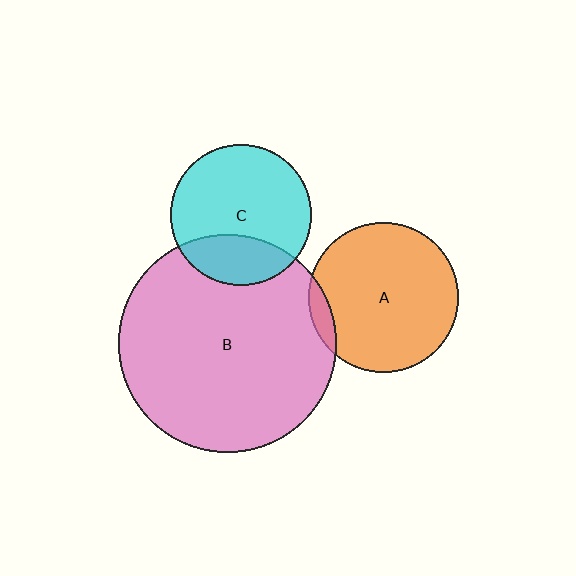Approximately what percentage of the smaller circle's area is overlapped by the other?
Approximately 25%.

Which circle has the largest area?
Circle B (pink).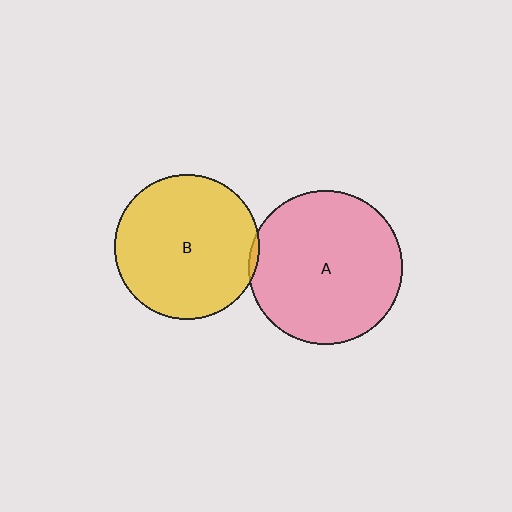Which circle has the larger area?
Circle A (pink).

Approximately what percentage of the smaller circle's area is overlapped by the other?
Approximately 5%.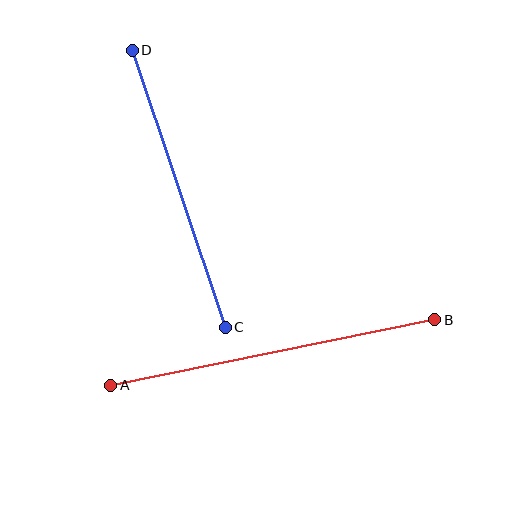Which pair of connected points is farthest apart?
Points A and B are farthest apart.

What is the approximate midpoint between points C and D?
The midpoint is at approximately (179, 189) pixels.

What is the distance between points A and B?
The distance is approximately 331 pixels.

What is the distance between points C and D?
The distance is approximately 292 pixels.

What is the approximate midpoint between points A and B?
The midpoint is at approximately (273, 353) pixels.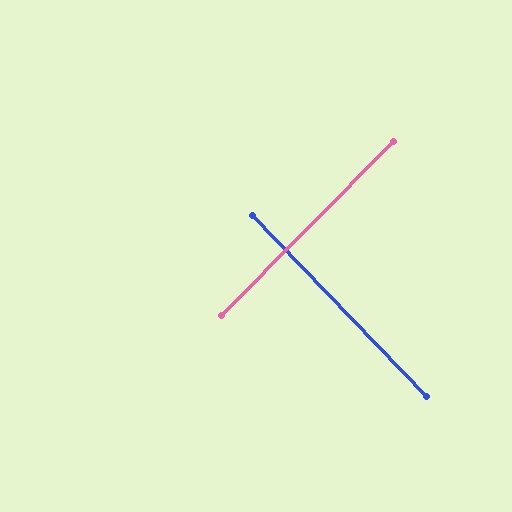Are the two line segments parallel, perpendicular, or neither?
Perpendicular — they meet at approximately 89°.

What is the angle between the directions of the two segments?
Approximately 89 degrees.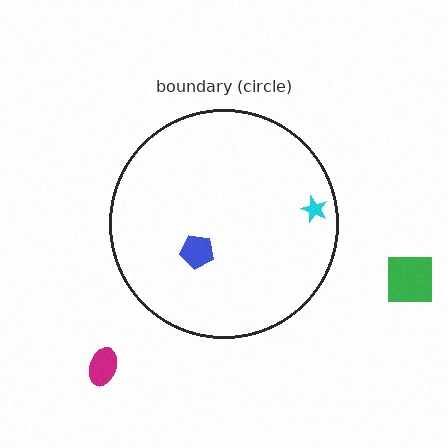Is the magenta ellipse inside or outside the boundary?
Outside.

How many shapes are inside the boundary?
2 inside, 2 outside.